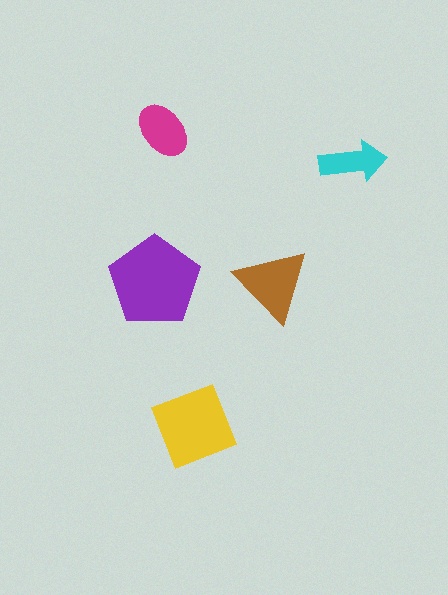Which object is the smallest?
The cyan arrow.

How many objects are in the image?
There are 5 objects in the image.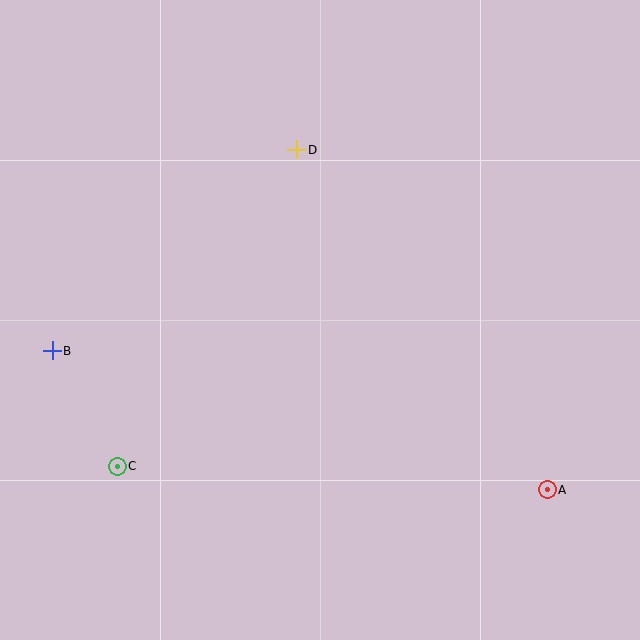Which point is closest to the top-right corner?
Point D is closest to the top-right corner.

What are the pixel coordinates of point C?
Point C is at (117, 466).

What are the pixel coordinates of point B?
Point B is at (52, 351).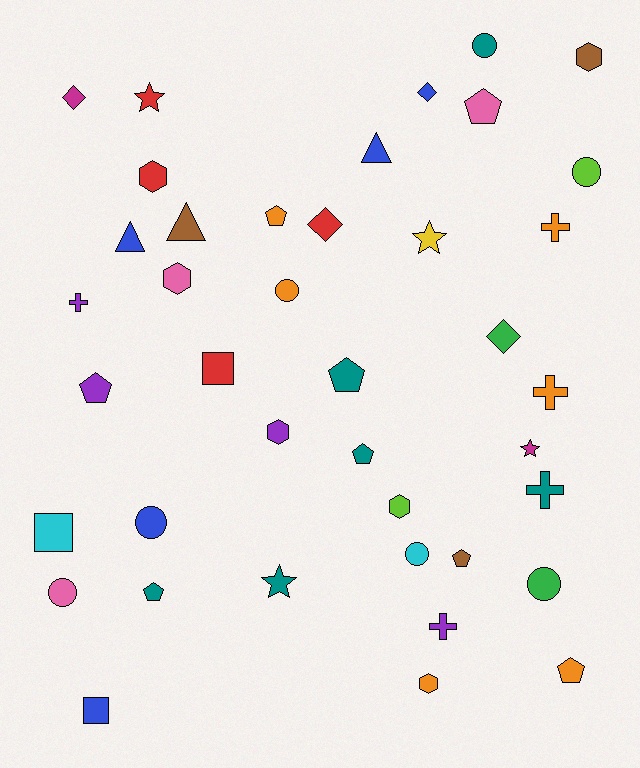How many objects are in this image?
There are 40 objects.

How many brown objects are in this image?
There are 3 brown objects.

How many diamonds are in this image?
There are 4 diamonds.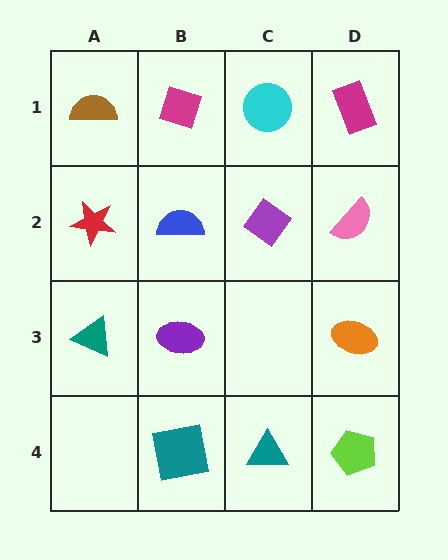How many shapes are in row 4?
3 shapes.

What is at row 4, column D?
A lime pentagon.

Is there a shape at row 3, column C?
No, that cell is empty.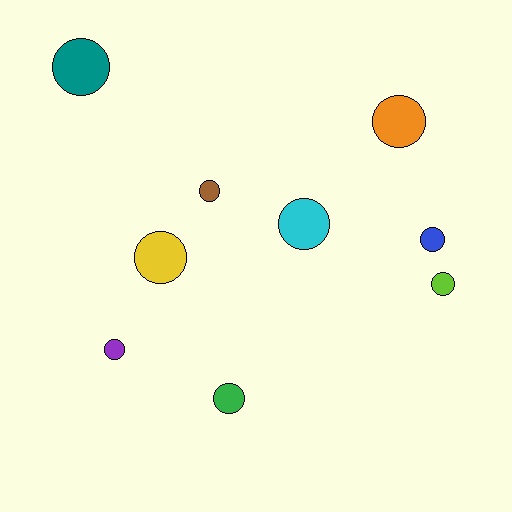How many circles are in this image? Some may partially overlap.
There are 9 circles.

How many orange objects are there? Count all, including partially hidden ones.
There is 1 orange object.